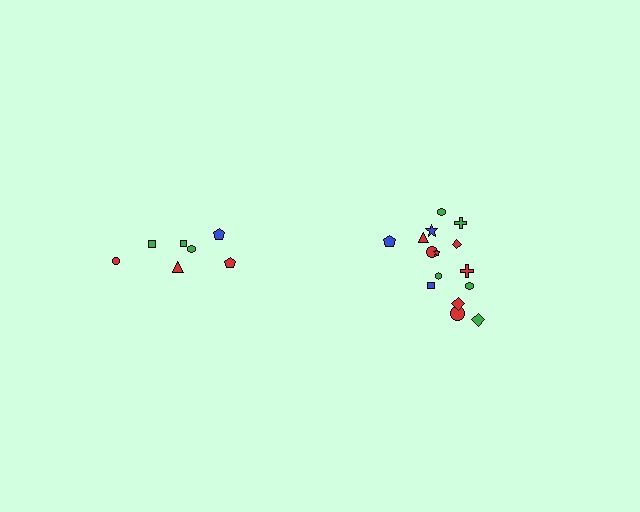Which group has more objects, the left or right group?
The right group.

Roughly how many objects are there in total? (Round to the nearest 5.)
Roughly 20 objects in total.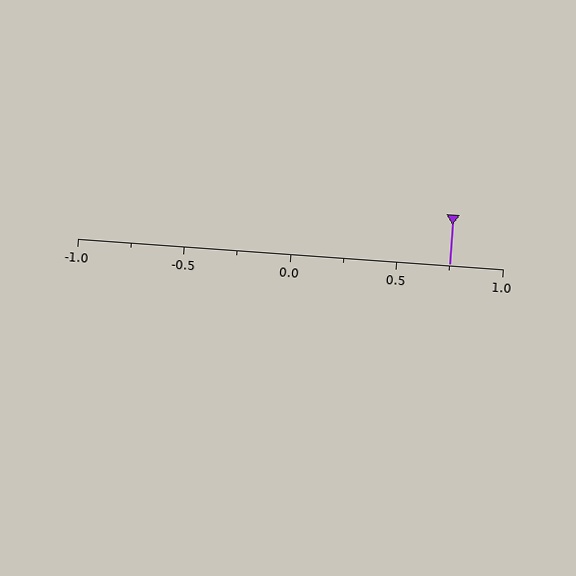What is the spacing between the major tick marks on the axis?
The major ticks are spaced 0.5 apart.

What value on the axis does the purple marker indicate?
The marker indicates approximately 0.75.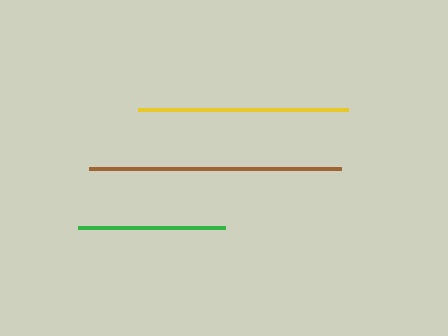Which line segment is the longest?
The brown line is the longest at approximately 252 pixels.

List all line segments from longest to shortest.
From longest to shortest: brown, yellow, green.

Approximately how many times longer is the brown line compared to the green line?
The brown line is approximately 1.7 times the length of the green line.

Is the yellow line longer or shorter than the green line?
The yellow line is longer than the green line.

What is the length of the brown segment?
The brown segment is approximately 252 pixels long.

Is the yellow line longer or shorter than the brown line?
The brown line is longer than the yellow line.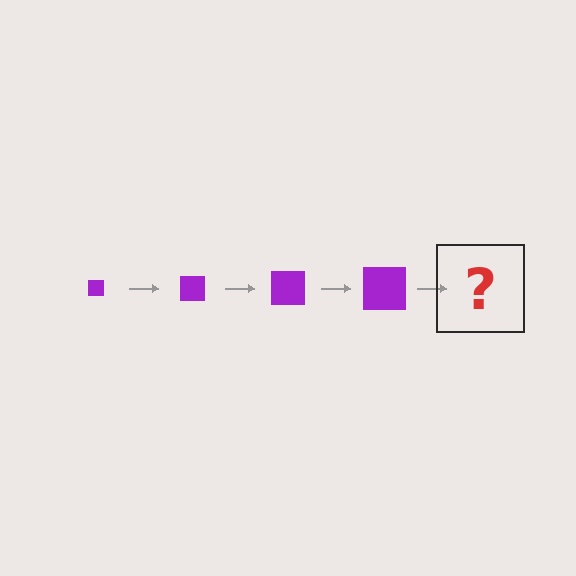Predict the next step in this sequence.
The next step is a purple square, larger than the previous one.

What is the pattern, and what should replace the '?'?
The pattern is that the square gets progressively larger each step. The '?' should be a purple square, larger than the previous one.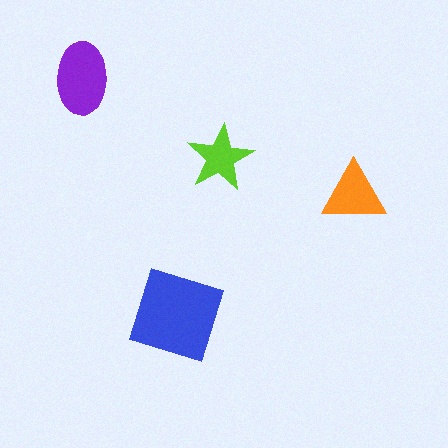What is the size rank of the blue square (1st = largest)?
1st.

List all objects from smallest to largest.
The lime star, the orange triangle, the purple ellipse, the blue square.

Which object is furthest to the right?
The orange triangle is rightmost.